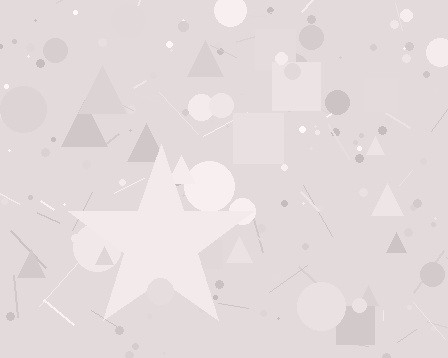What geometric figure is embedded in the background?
A star is embedded in the background.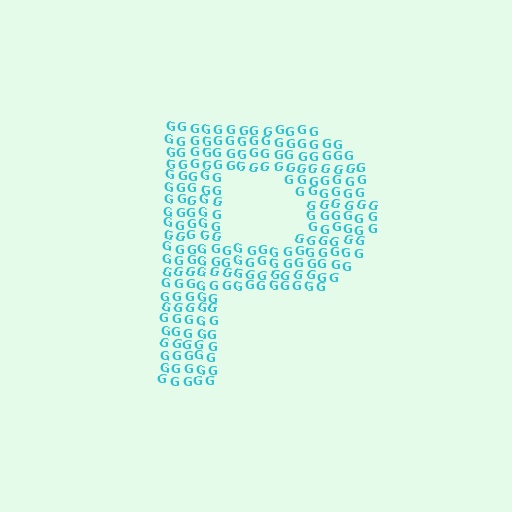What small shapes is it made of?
It is made of small letter G's.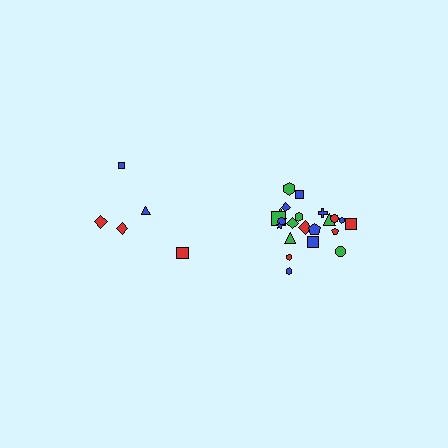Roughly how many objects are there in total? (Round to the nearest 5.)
Roughly 25 objects in total.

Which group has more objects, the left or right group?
The right group.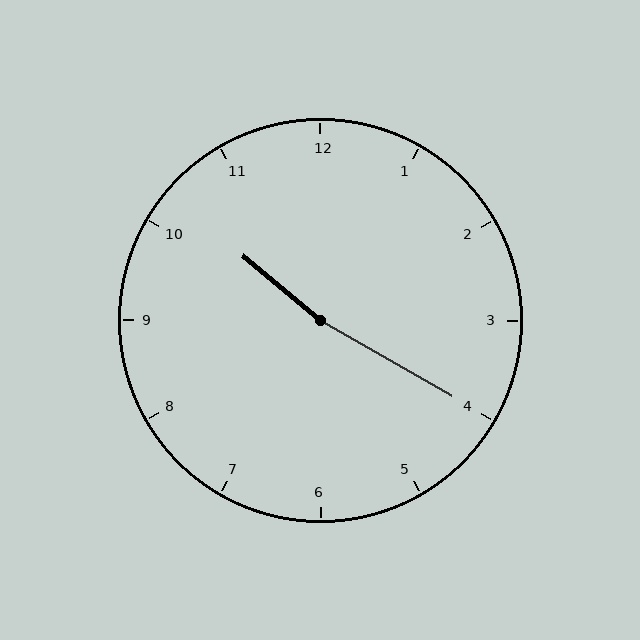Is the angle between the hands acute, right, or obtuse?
It is obtuse.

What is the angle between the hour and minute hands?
Approximately 170 degrees.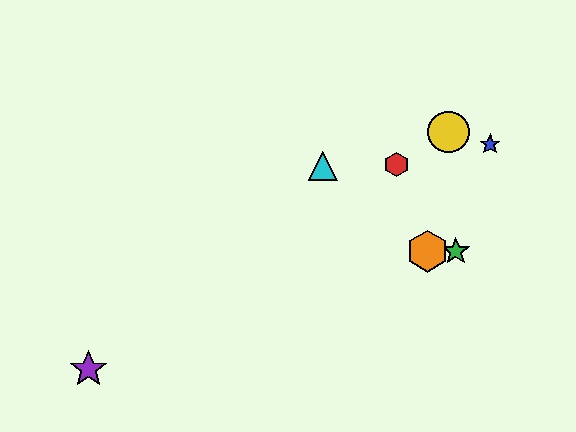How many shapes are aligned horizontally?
2 shapes (the green star, the orange hexagon) are aligned horizontally.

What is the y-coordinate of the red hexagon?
The red hexagon is at y≈165.